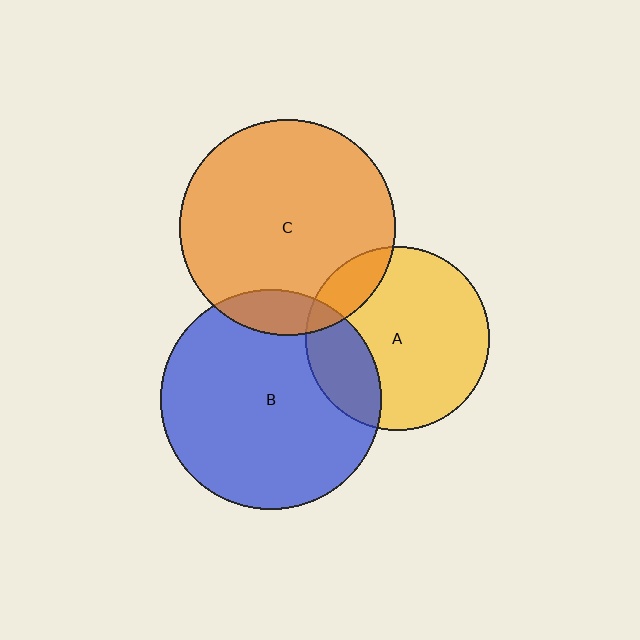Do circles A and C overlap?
Yes.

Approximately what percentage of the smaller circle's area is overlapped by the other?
Approximately 15%.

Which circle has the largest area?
Circle B (blue).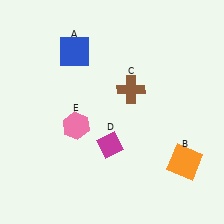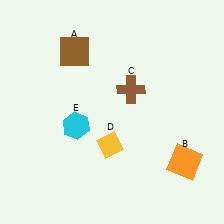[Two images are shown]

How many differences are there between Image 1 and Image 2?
There are 3 differences between the two images.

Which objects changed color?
A changed from blue to brown. D changed from magenta to yellow. E changed from pink to cyan.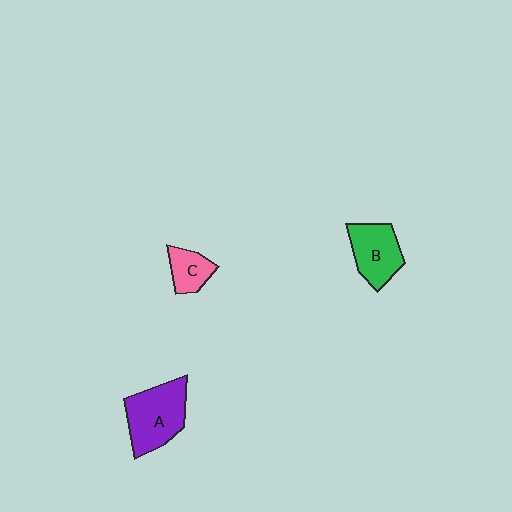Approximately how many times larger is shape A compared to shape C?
Approximately 2.1 times.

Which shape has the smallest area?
Shape C (pink).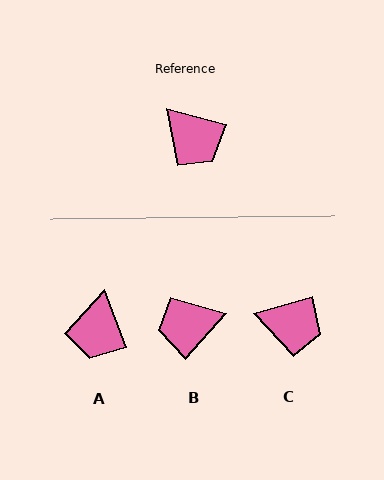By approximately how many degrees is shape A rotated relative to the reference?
Approximately 53 degrees clockwise.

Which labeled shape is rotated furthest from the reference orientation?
B, about 117 degrees away.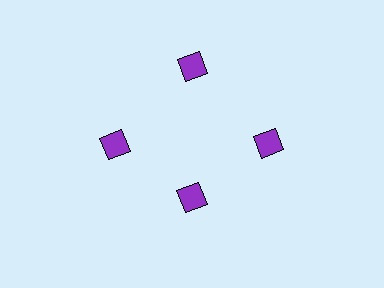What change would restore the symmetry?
The symmetry would be restored by moving it outward, back onto the ring so that all 4 diamonds sit at equal angles and equal distance from the center.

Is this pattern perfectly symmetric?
No. The 4 purple diamonds are arranged in a ring, but one element near the 6 o'clock position is pulled inward toward the center, breaking the 4-fold rotational symmetry.